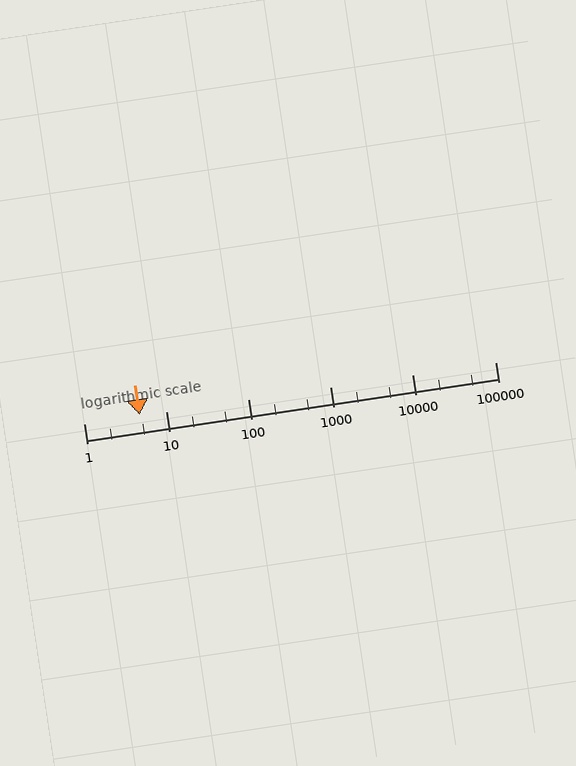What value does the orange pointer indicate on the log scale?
The pointer indicates approximately 4.8.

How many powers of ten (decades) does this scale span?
The scale spans 5 decades, from 1 to 100000.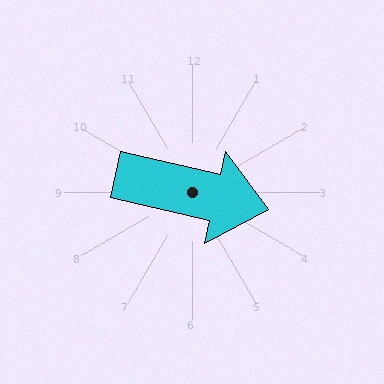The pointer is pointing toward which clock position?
Roughly 3 o'clock.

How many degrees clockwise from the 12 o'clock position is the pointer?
Approximately 103 degrees.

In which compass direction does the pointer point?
East.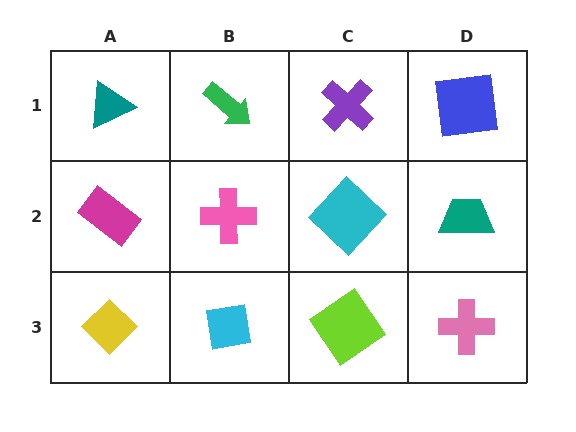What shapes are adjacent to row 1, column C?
A cyan diamond (row 2, column C), a green arrow (row 1, column B), a blue square (row 1, column D).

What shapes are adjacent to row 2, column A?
A teal triangle (row 1, column A), a yellow diamond (row 3, column A), a pink cross (row 2, column B).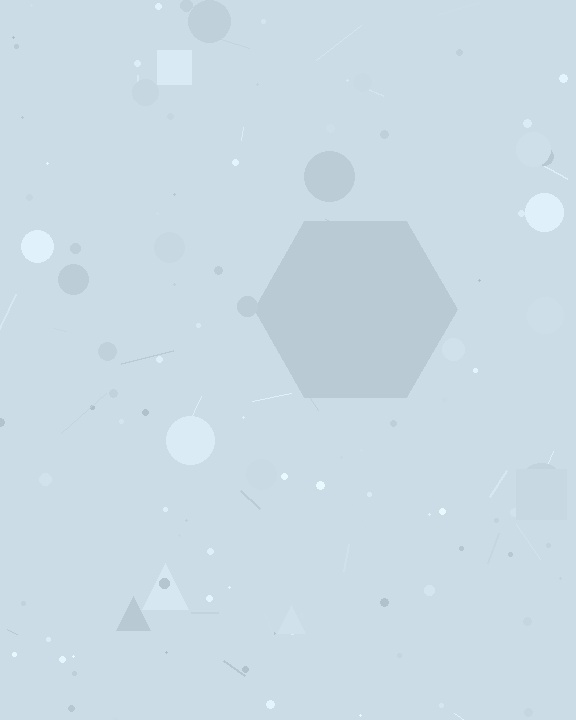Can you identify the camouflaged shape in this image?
The camouflaged shape is a hexagon.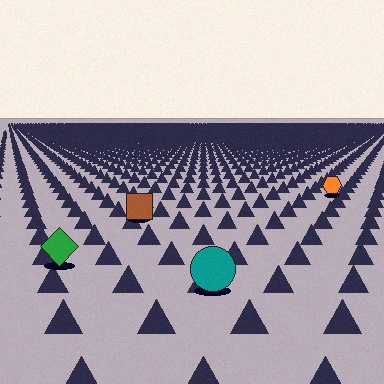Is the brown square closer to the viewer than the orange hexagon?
Yes. The brown square is closer — you can tell from the texture gradient: the ground texture is coarser near it.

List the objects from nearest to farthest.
From nearest to farthest: the teal circle, the green diamond, the brown square, the orange hexagon.